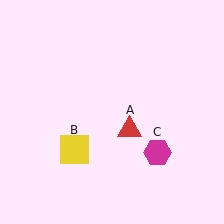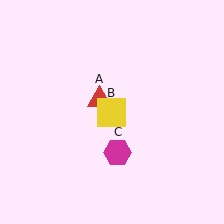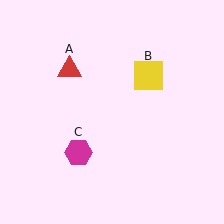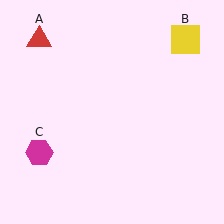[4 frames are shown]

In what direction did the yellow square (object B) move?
The yellow square (object B) moved up and to the right.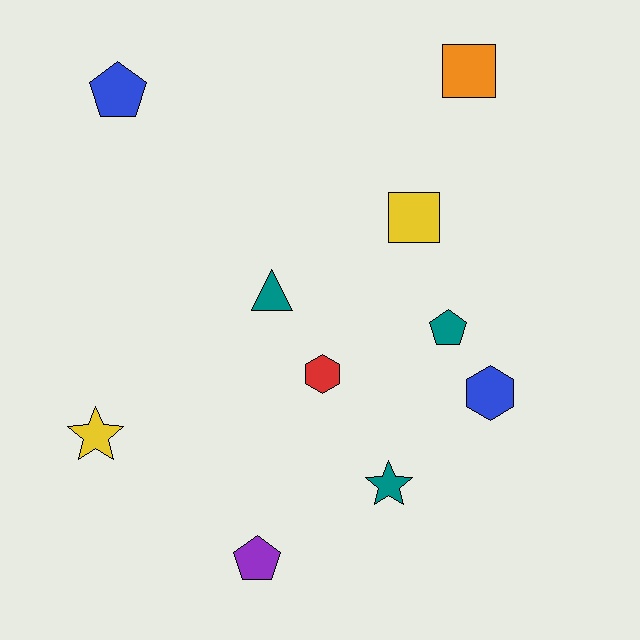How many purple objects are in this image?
There is 1 purple object.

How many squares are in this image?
There are 2 squares.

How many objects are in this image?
There are 10 objects.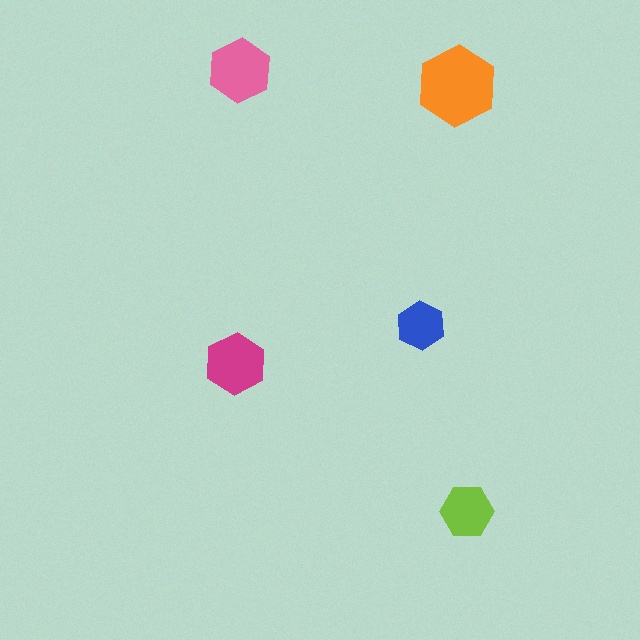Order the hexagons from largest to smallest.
the orange one, the pink one, the magenta one, the lime one, the blue one.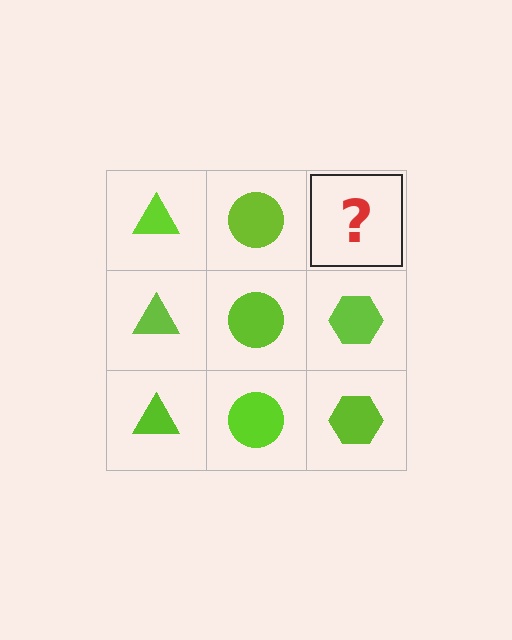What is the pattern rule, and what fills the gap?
The rule is that each column has a consistent shape. The gap should be filled with a lime hexagon.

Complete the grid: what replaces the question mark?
The question mark should be replaced with a lime hexagon.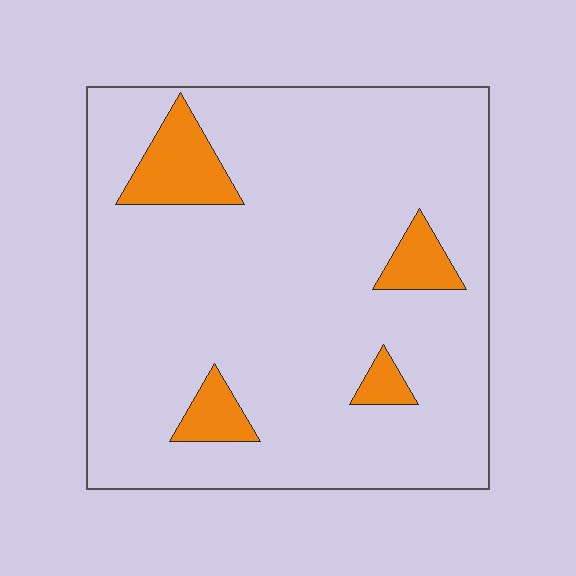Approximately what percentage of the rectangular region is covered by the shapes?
Approximately 10%.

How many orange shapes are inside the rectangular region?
4.